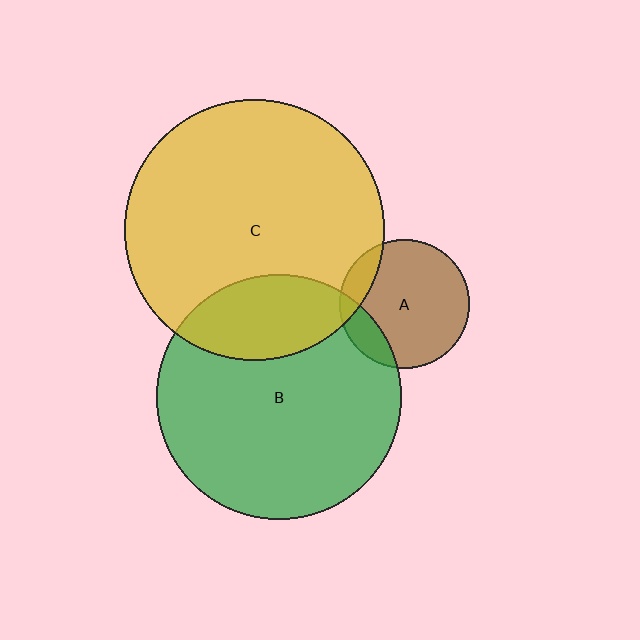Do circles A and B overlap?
Yes.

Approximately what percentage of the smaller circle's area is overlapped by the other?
Approximately 15%.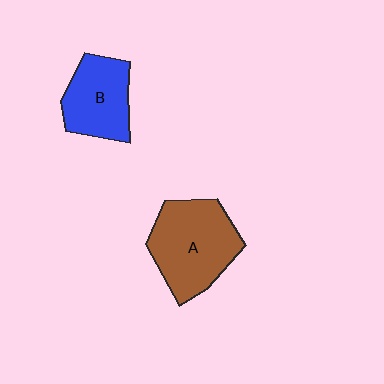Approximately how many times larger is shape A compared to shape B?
Approximately 1.4 times.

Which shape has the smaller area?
Shape B (blue).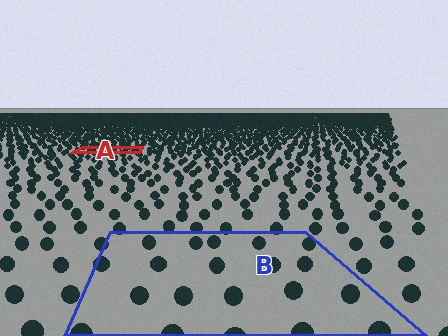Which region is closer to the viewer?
Region B is closer. The texture elements there are larger and more spread out.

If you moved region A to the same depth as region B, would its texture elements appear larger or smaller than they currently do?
They would appear larger. At a closer depth, the same texture elements are projected at a bigger on-screen size.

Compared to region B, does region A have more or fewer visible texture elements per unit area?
Region A has more texture elements per unit area — they are packed more densely because it is farther away.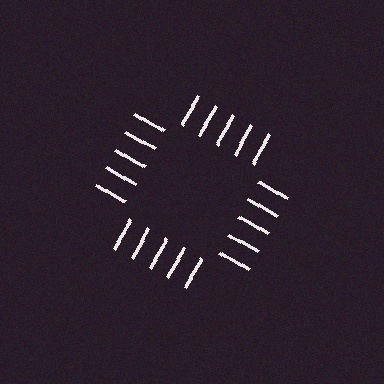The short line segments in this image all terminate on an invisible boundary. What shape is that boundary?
An illusory square — the line segments terminate on its edges but no continuous stroke is drawn.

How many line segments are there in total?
20 — 5 along each of the 4 edges.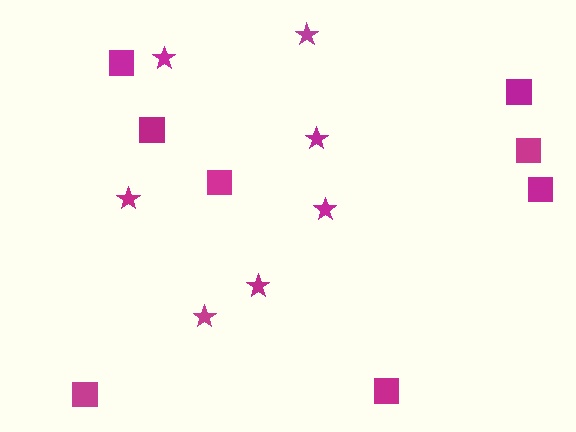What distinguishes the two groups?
There are 2 groups: one group of squares (8) and one group of stars (7).